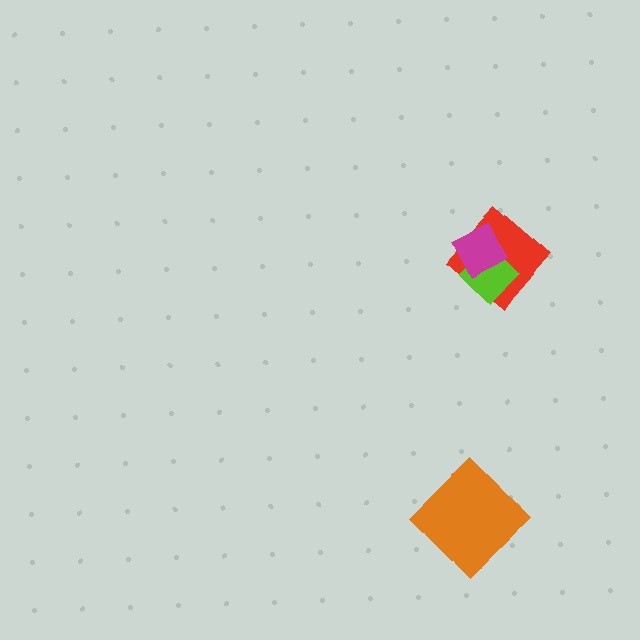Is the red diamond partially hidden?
Yes, it is partially covered by another shape.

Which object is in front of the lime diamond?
The magenta diamond is in front of the lime diamond.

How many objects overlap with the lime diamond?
2 objects overlap with the lime diamond.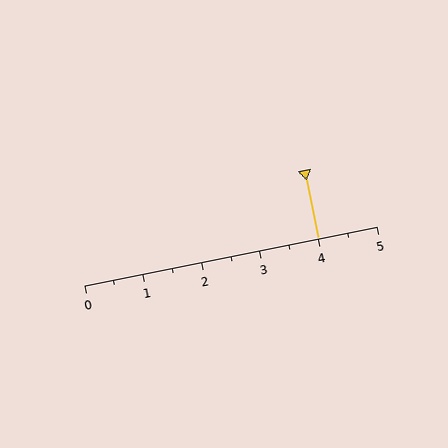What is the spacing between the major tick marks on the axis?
The major ticks are spaced 1 apart.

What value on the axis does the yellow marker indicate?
The marker indicates approximately 4.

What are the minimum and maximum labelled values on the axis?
The axis runs from 0 to 5.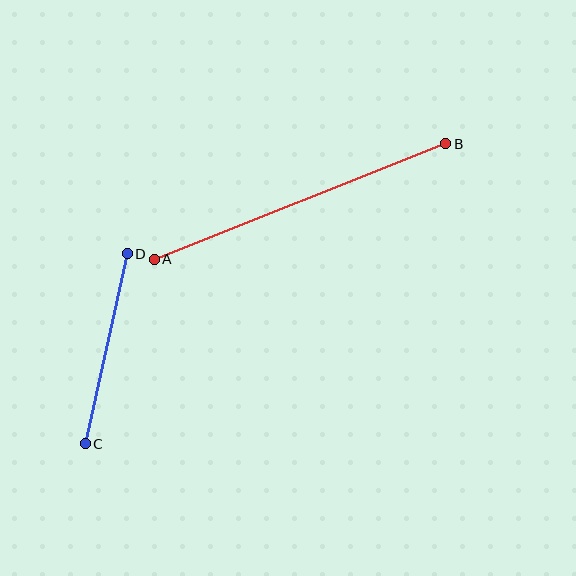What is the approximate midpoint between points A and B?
The midpoint is at approximately (300, 202) pixels.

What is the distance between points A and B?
The distance is approximately 313 pixels.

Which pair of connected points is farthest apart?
Points A and B are farthest apart.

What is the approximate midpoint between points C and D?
The midpoint is at approximately (106, 349) pixels.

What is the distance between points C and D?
The distance is approximately 195 pixels.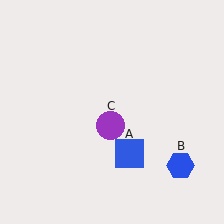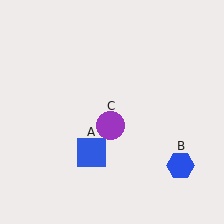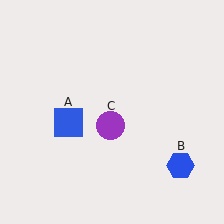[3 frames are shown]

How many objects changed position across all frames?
1 object changed position: blue square (object A).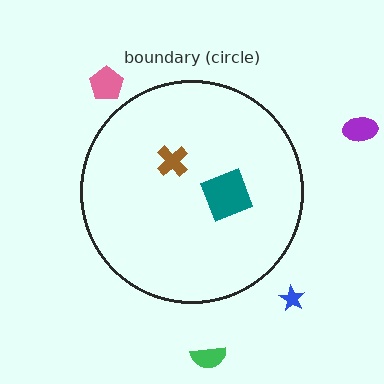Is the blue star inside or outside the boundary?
Outside.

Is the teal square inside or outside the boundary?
Inside.